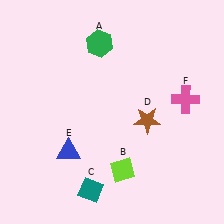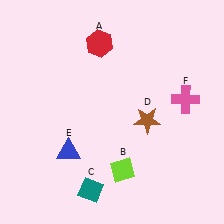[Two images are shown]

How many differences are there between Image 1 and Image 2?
There is 1 difference between the two images.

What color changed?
The hexagon (A) changed from green in Image 1 to red in Image 2.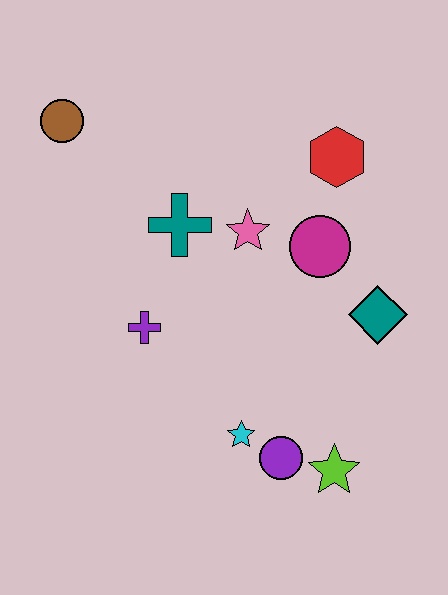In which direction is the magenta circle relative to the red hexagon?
The magenta circle is below the red hexagon.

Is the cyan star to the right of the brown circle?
Yes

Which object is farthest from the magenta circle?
The brown circle is farthest from the magenta circle.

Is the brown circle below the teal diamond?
No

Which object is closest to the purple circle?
The cyan star is closest to the purple circle.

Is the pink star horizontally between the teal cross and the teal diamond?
Yes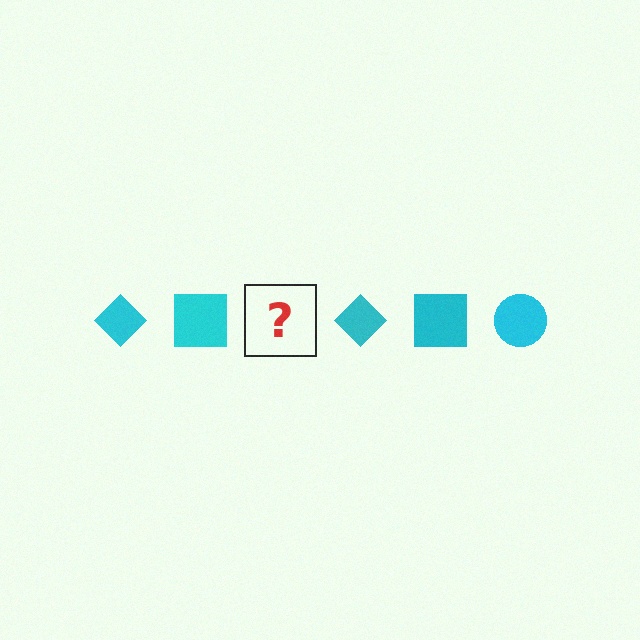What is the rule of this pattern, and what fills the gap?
The rule is that the pattern cycles through diamond, square, circle shapes in cyan. The gap should be filled with a cyan circle.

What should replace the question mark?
The question mark should be replaced with a cyan circle.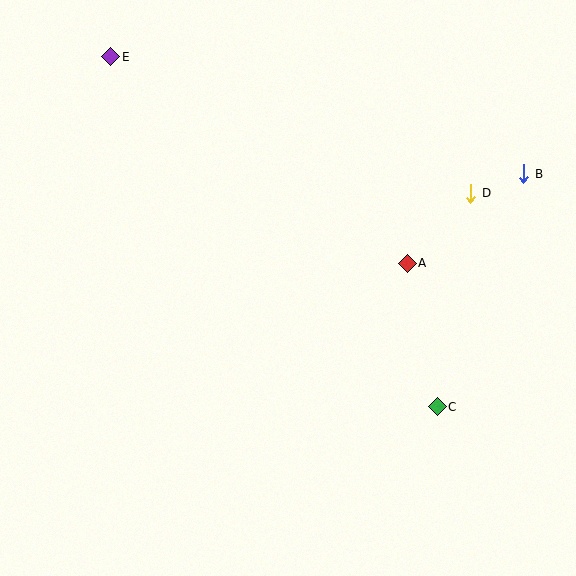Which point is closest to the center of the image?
Point A at (407, 263) is closest to the center.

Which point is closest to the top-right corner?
Point B is closest to the top-right corner.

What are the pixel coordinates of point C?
Point C is at (437, 407).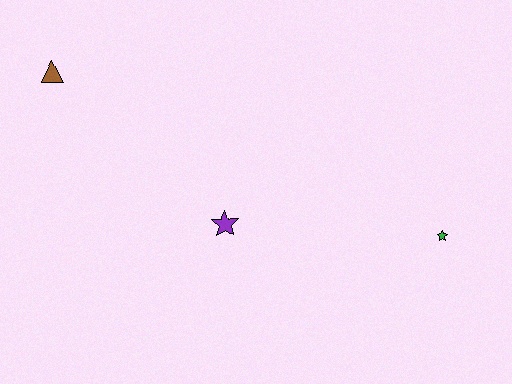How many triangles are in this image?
There is 1 triangle.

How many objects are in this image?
There are 3 objects.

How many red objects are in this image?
There are no red objects.